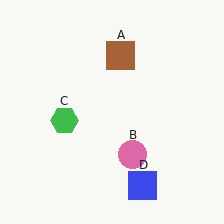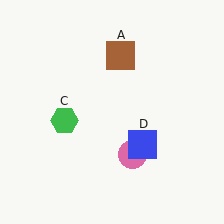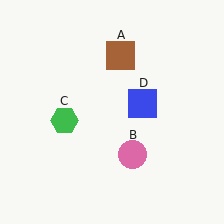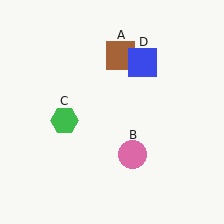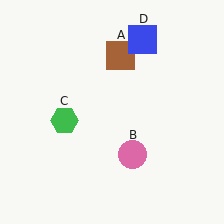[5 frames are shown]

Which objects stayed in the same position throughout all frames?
Brown square (object A) and pink circle (object B) and green hexagon (object C) remained stationary.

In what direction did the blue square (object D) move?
The blue square (object D) moved up.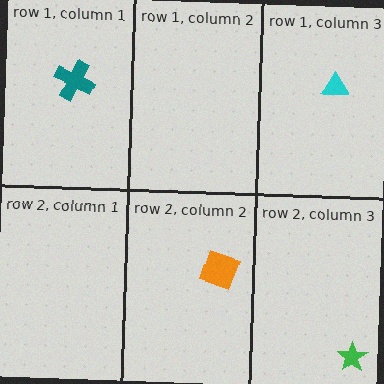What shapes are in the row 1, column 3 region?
The cyan triangle.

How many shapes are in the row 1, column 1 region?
1.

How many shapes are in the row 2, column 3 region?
1.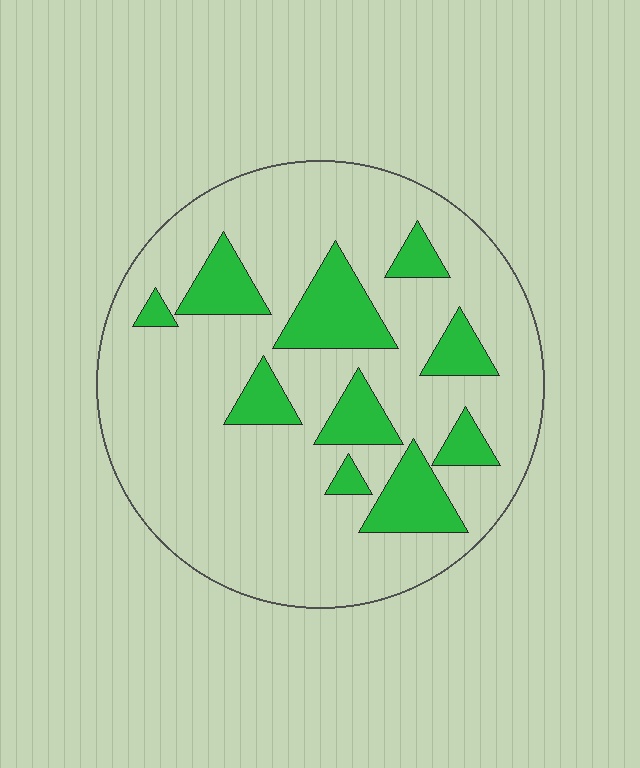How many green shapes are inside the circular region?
10.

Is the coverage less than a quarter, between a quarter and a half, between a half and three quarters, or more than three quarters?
Less than a quarter.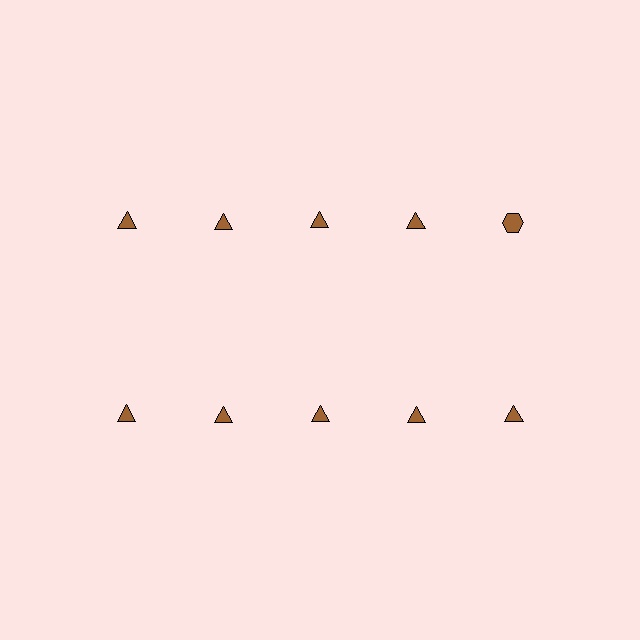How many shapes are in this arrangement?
There are 10 shapes arranged in a grid pattern.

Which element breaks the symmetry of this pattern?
The brown hexagon in the top row, rightmost column breaks the symmetry. All other shapes are brown triangles.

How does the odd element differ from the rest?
It has a different shape: hexagon instead of triangle.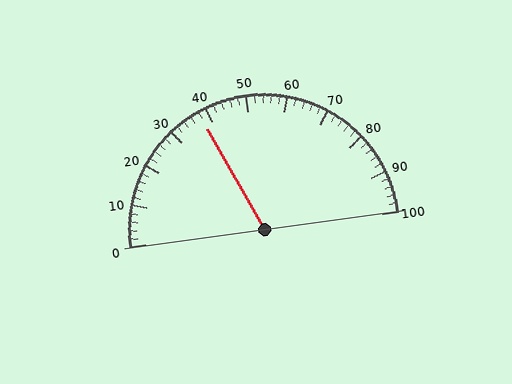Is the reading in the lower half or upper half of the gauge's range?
The reading is in the lower half of the range (0 to 100).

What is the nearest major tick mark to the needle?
The nearest major tick mark is 40.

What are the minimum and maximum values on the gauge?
The gauge ranges from 0 to 100.